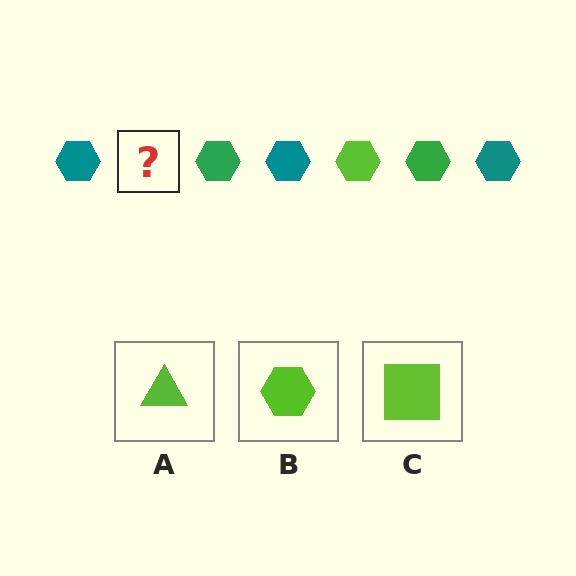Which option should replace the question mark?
Option B.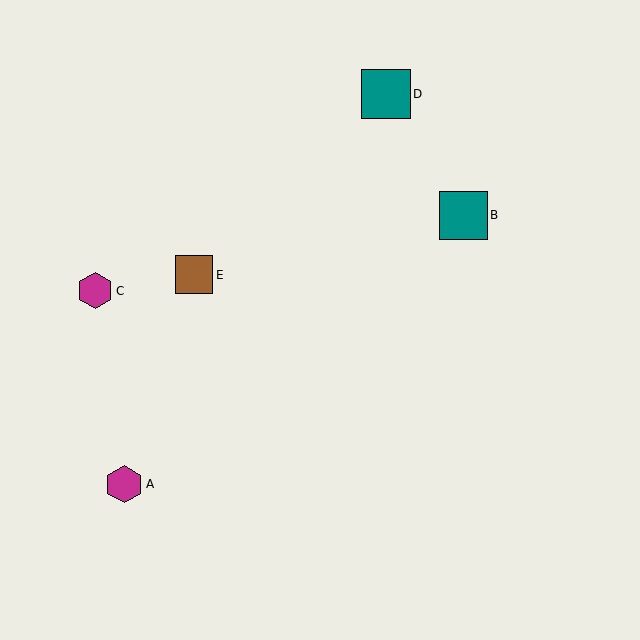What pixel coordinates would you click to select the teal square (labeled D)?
Click at (386, 94) to select the teal square D.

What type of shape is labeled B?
Shape B is a teal square.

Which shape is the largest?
The teal square (labeled D) is the largest.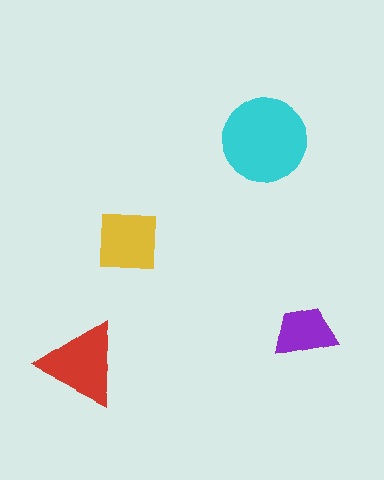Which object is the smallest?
The purple trapezoid.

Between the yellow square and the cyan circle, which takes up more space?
The cyan circle.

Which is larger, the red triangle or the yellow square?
The red triangle.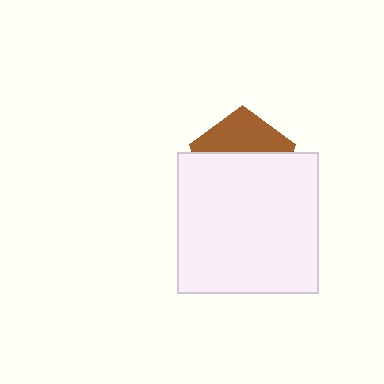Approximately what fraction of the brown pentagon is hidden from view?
Roughly 62% of the brown pentagon is hidden behind the white square.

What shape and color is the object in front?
The object in front is a white square.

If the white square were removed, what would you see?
You would see the complete brown pentagon.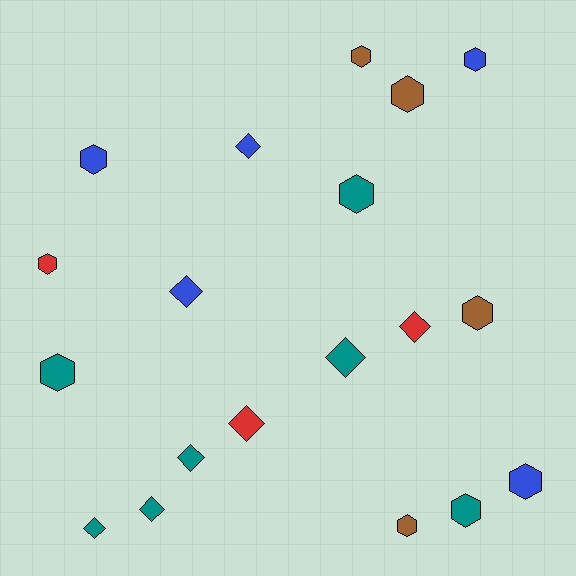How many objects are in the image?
There are 19 objects.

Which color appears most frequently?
Teal, with 7 objects.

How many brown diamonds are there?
There are no brown diamonds.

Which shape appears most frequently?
Hexagon, with 11 objects.